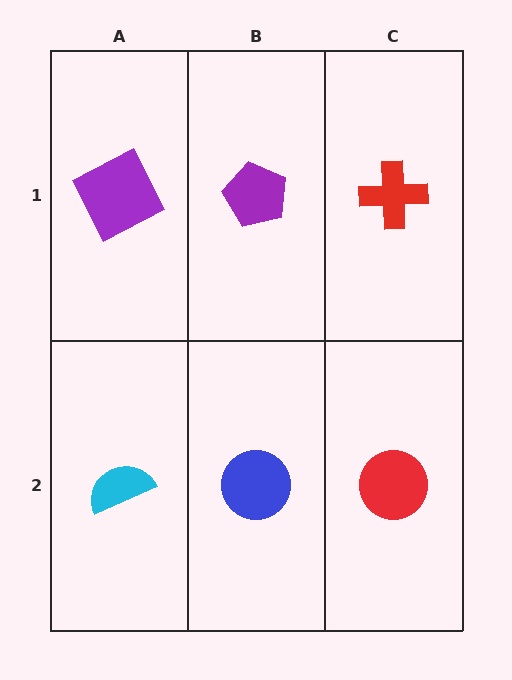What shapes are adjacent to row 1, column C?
A red circle (row 2, column C), a purple pentagon (row 1, column B).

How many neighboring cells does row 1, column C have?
2.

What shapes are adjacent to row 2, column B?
A purple pentagon (row 1, column B), a cyan semicircle (row 2, column A), a red circle (row 2, column C).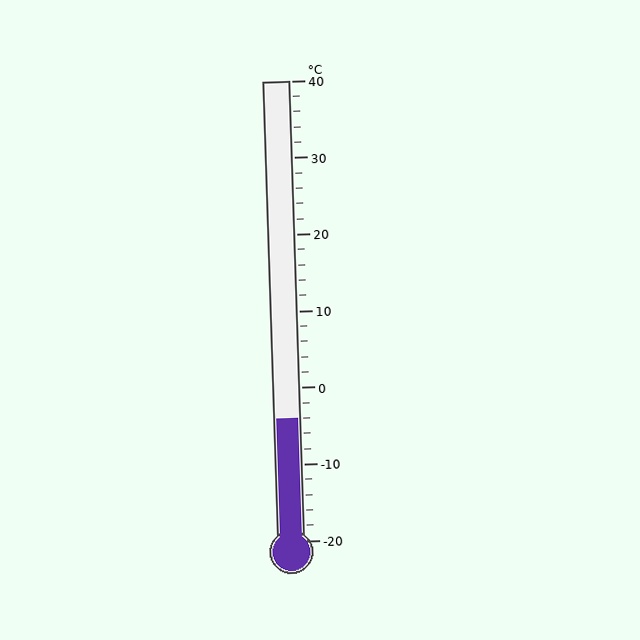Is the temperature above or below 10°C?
The temperature is below 10°C.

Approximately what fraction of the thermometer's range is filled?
The thermometer is filled to approximately 25% of its range.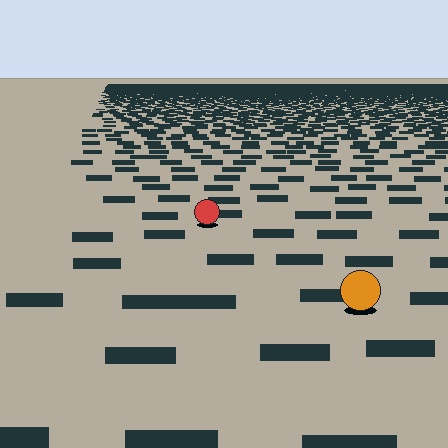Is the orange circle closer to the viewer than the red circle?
Yes. The orange circle is closer — you can tell from the texture gradient: the ground texture is coarser near it.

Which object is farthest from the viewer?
The red circle is farthest from the viewer. It appears smaller and the ground texture around it is denser.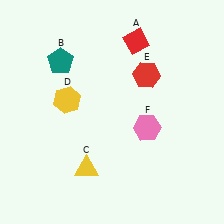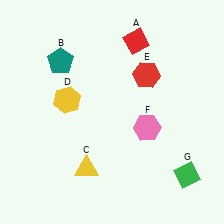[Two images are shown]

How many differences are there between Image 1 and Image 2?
There is 1 difference between the two images.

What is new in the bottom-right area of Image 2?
A green diamond (G) was added in the bottom-right area of Image 2.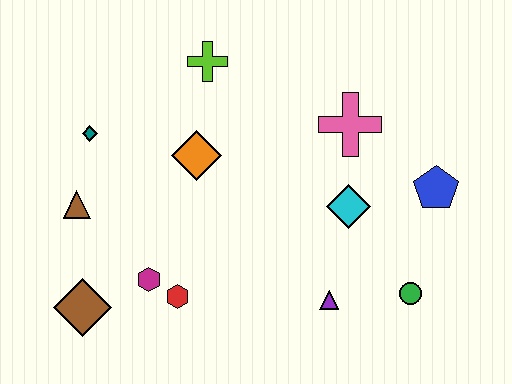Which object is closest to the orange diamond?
The lime cross is closest to the orange diamond.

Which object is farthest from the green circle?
The teal diamond is farthest from the green circle.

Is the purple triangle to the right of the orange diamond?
Yes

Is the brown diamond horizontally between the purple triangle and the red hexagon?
No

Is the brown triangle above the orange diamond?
No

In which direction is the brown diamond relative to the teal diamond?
The brown diamond is below the teal diamond.